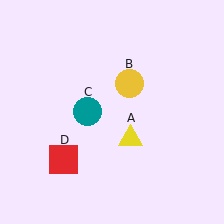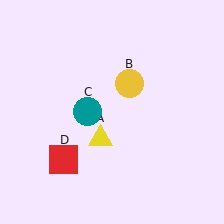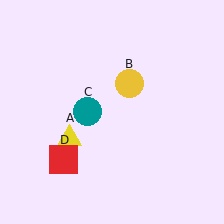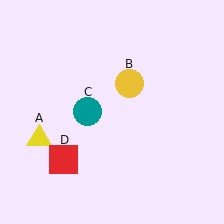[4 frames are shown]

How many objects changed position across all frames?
1 object changed position: yellow triangle (object A).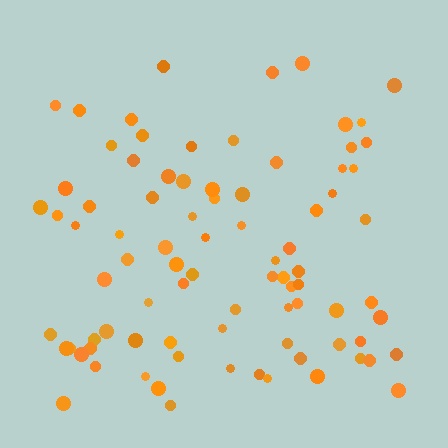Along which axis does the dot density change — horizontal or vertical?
Vertical.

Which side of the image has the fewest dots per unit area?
The top.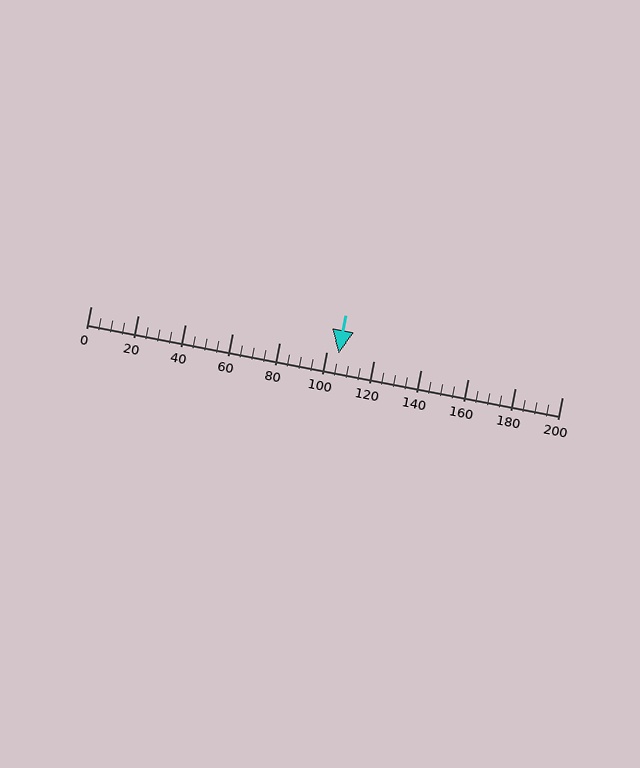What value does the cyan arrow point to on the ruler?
The cyan arrow points to approximately 105.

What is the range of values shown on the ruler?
The ruler shows values from 0 to 200.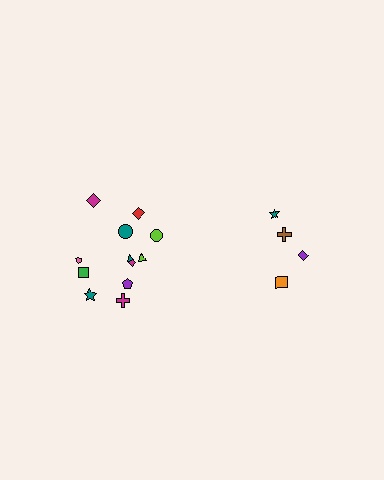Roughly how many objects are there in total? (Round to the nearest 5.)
Roughly 15 objects in total.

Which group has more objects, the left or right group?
The left group.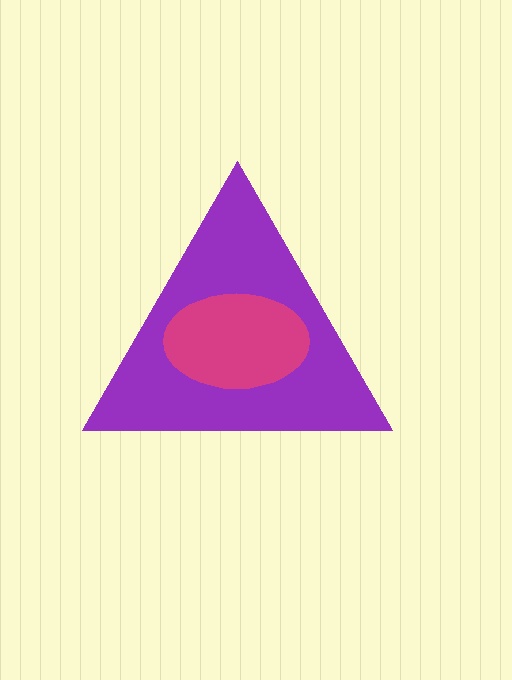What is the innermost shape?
The magenta ellipse.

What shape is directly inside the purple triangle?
The magenta ellipse.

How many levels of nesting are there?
2.